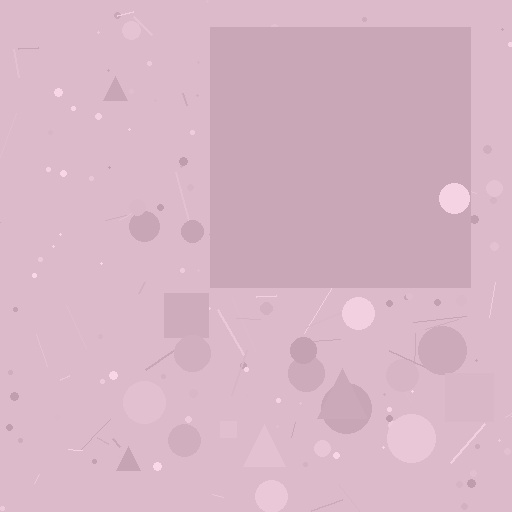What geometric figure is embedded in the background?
A square is embedded in the background.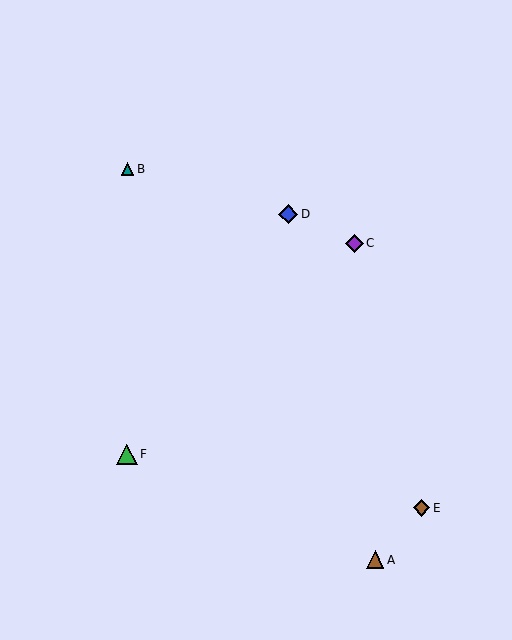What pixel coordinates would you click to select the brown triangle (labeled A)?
Click at (375, 560) to select the brown triangle A.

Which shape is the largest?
The green triangle (labeled F) is the largest.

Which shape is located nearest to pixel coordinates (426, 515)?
The brown diamond (labeled E) at (421, 508) is nearest to that location.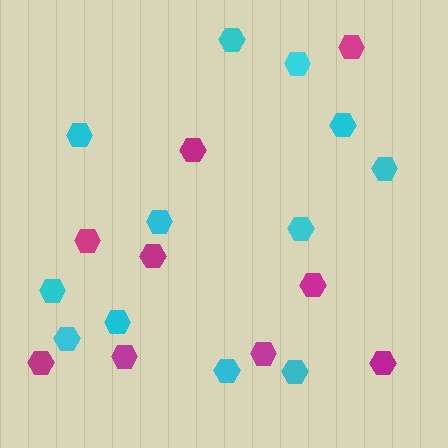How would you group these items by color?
There are 2 groups: one group of cyan hexagons (12) and one group of magenta hexagons (9).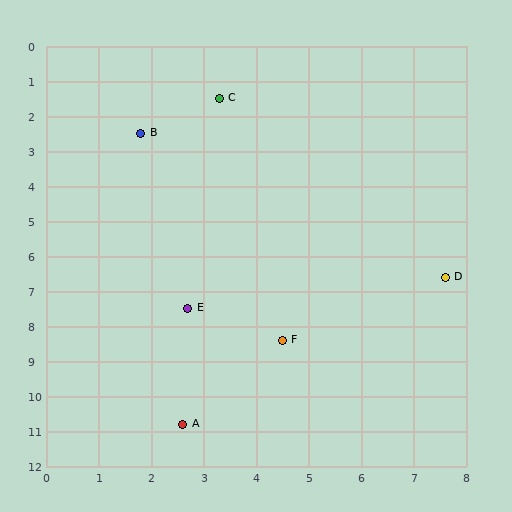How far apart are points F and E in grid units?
Points F and E are about 2.0 grid units apart.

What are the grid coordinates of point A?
Point A is at approximately (2.6, 10.8).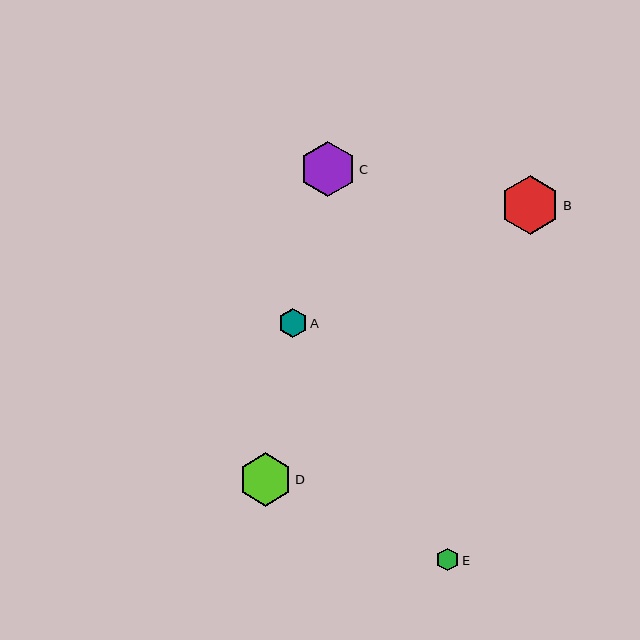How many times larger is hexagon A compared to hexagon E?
Hexagon A is approximately 1.3 times the size of hexagon E.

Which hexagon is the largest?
Hexagon B is the largest with a size of approximately 59 pixels.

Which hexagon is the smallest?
Hexagon E is the smallest with a size of approximately 22 pixels.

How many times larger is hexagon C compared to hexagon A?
Hexagon C is approximately 1.9 times the size of hexagon A.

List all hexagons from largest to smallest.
From largest to smallest: B, C, D, A, E.